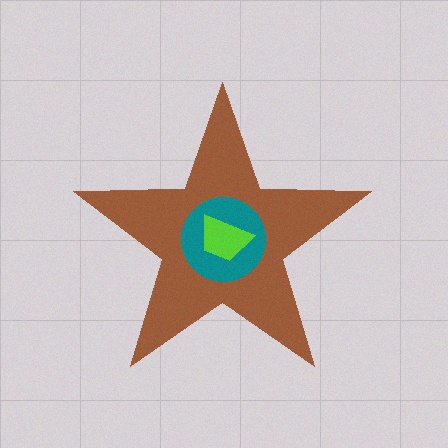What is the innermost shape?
The lime trapezoid.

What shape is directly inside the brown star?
The teal circle.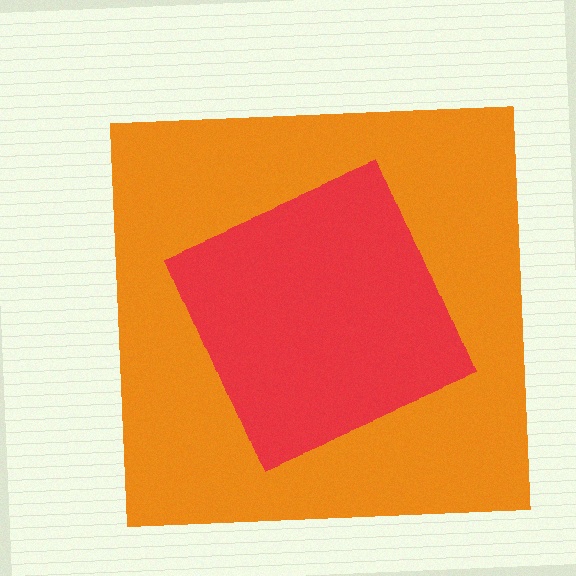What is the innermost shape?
The red diamond.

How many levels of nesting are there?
2.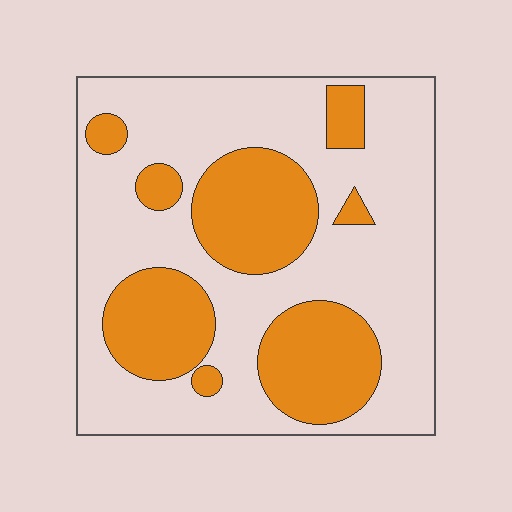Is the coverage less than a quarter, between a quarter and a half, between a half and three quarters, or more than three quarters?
Between a quarter and a half.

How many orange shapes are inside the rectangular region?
8.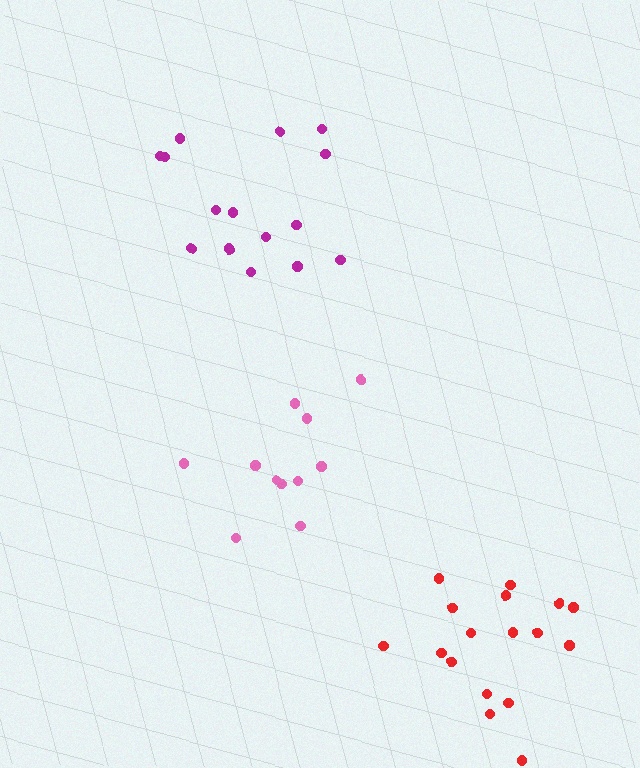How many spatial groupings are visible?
There are 3 spatial groupings.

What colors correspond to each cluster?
The clusters are colored: pink, magenta, red.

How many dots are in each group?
Group 1: 11 dots, Group 2: 16 dots, Group 3: 17 dots (44 total).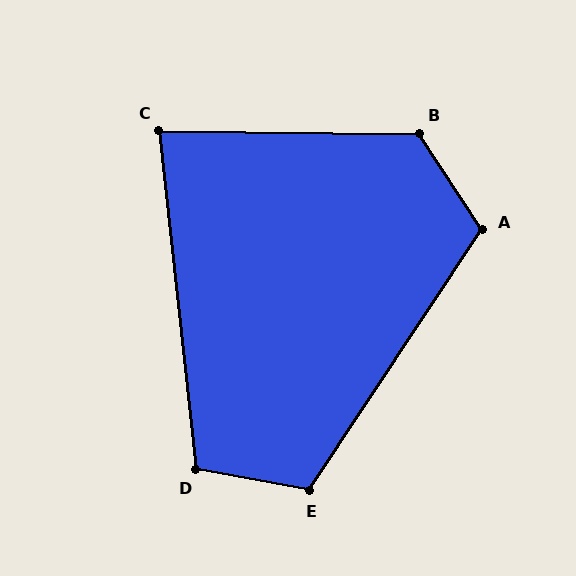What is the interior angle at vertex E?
Approximately 113 degrees (obtuse).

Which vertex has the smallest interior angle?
C, at approximately 83 degrees.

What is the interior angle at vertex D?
Approximately 107 degrees (obtuse).